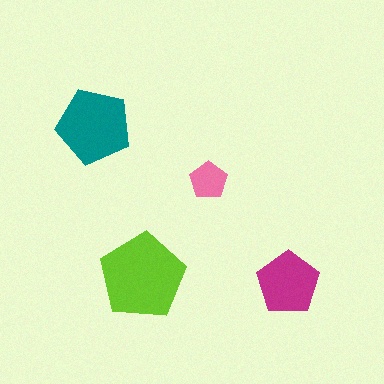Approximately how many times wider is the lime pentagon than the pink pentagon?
About 2.5 times wider.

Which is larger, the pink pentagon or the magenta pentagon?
The magenta one.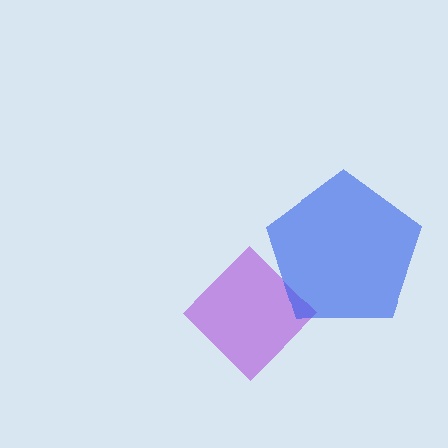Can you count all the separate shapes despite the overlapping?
Yes, there are 2 separate shapes.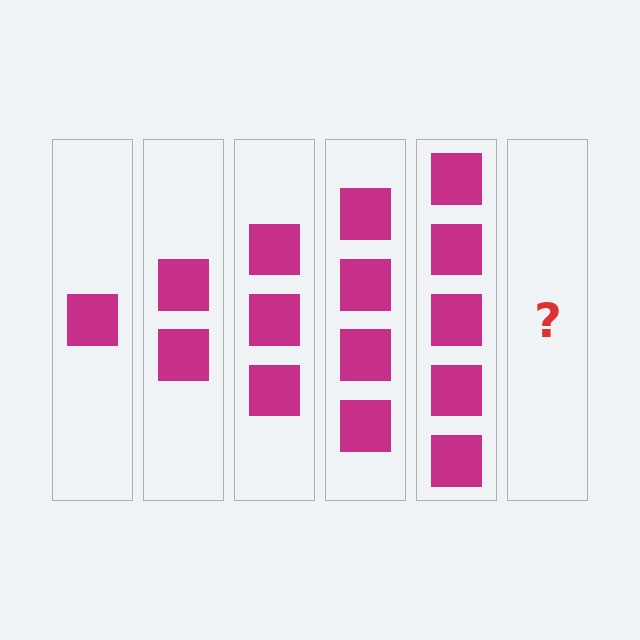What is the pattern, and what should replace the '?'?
The pattern is that each step adds one more square. The '?' should be 6 squares.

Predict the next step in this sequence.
The next step is 6 squares.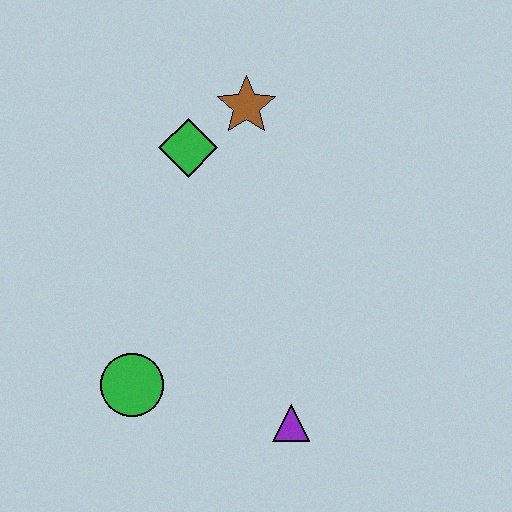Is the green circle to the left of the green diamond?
Yes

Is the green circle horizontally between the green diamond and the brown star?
No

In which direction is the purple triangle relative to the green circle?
The purple triangle is to the right of the green circle.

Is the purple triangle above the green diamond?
No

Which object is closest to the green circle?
The purple triangle is closest to the green circle.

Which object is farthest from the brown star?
The purple triangle is farthest from the brown star.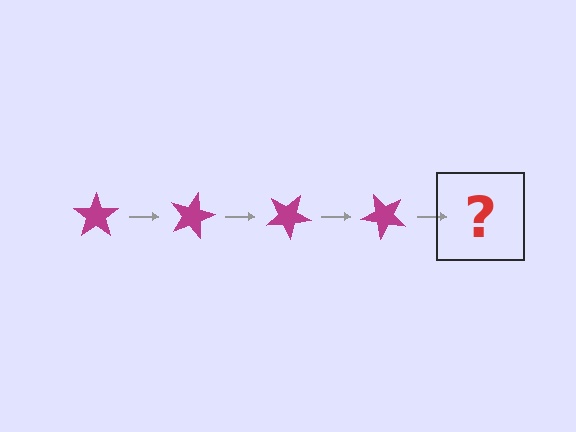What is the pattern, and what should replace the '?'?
The pattern is that the star rotates 15 degrees each step. The '?' should be a magenta star rotated 60 degrees.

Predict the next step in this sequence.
The next step is a magenta star rotated 60 degrees.